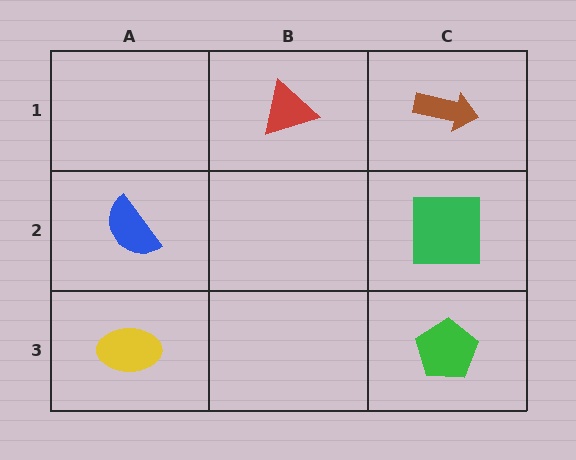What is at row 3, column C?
A green pentagon.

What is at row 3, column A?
A yellow ellipse.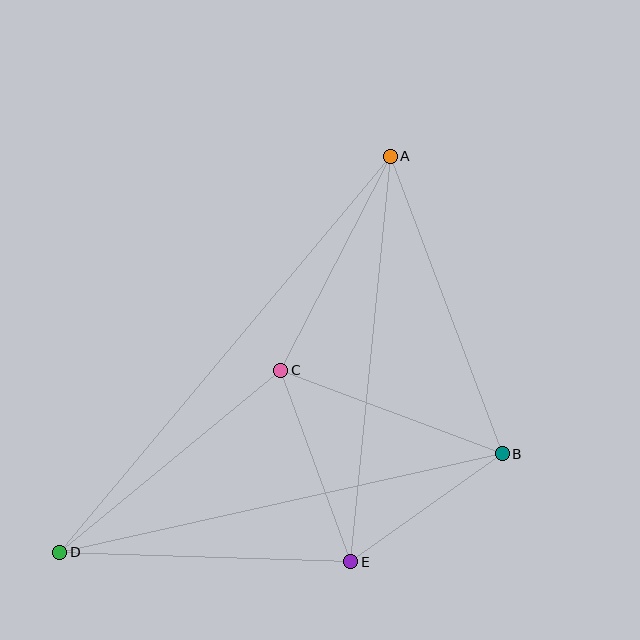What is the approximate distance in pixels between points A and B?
The distance between A and B is approximately 318 pixels.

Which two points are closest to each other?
Points B and E are closest to each other.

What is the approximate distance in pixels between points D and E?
The distance between D and E is approximately 291 pixels.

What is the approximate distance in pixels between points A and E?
The distance between A and E is approximately 408 pixels.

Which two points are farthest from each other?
Points A and D are farthest from each other.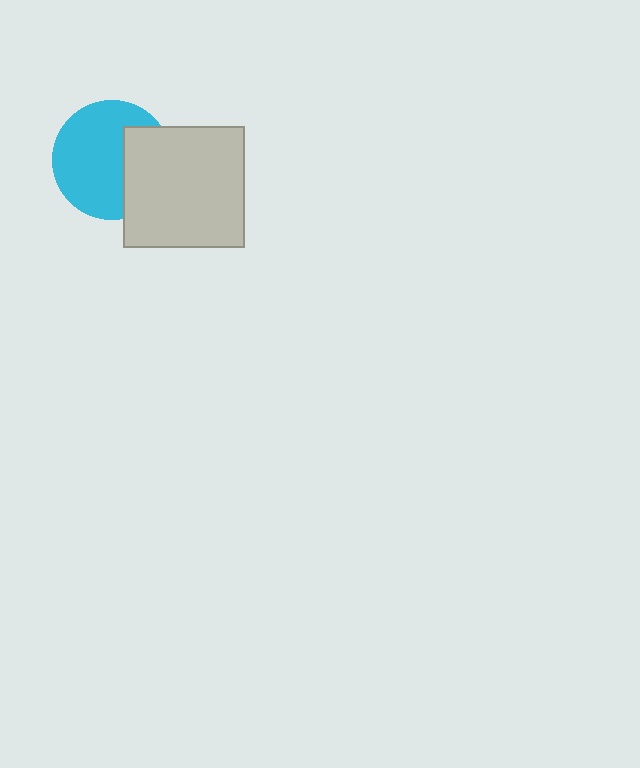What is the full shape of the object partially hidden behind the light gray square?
The partially hidden object is a cyan circle.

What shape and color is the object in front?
The object in front is a light gray square.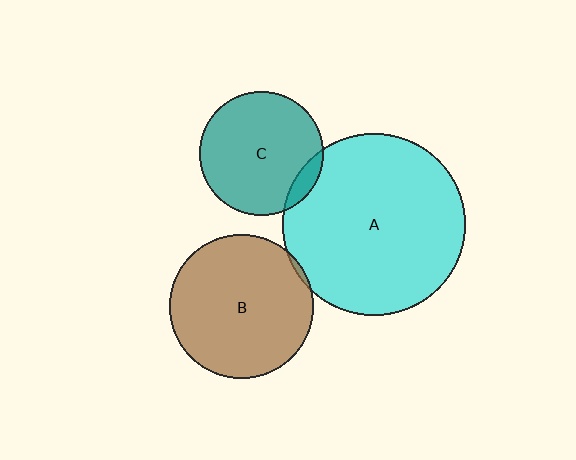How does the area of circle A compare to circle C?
Approximately 2.2 times.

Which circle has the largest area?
Circle A (cyan).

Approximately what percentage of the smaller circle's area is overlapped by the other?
Approximately 10%.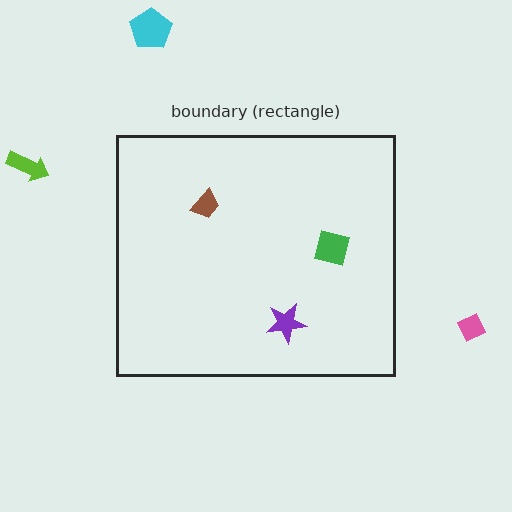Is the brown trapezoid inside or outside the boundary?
Inside.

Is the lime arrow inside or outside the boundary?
Outside.